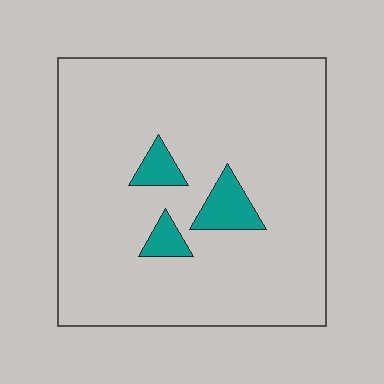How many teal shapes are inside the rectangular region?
3.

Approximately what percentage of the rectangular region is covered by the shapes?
Approximately 10%.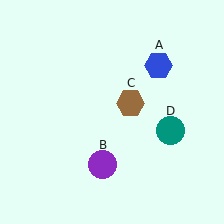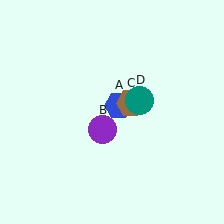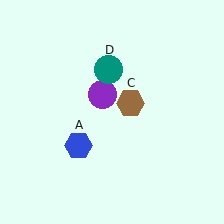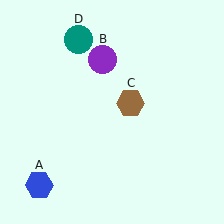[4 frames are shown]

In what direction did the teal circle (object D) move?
The teal circle (object D) moved up and to the left.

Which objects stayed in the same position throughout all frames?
Brown hexagon (object C) remained stationary.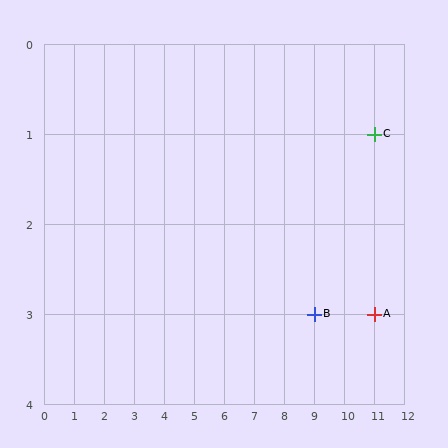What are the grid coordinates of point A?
Point A is at grid coordinates (11, 3).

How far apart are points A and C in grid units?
Points A and C are 2 rows apart.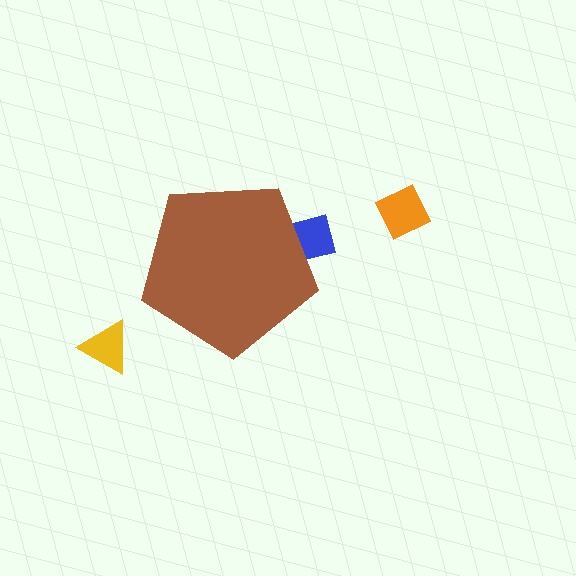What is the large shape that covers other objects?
A brown pentagon.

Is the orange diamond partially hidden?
No, the orange diamond is fully visible.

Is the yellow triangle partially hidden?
No, the yellow triangle is fully visible.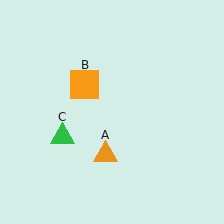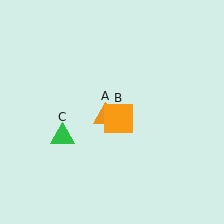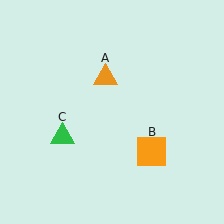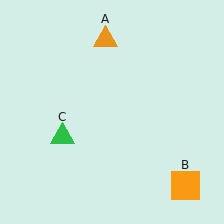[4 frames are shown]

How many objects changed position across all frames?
2 objects changed position: orange triangle (object A), orange square (object B).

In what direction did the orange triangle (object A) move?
The orange triangle (object A) moved up.